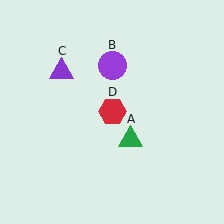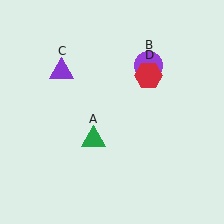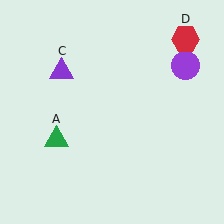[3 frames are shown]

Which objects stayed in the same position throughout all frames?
Purple triangle (object C) remained stationary.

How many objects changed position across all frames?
3 objects changed position: green triangle (object A), purple circle (object B), red hexagon (object D).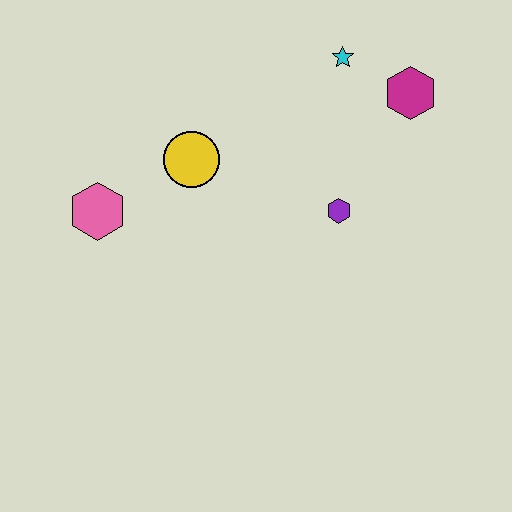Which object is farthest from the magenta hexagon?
The pink hexagon is farthest from the magenta hexagon.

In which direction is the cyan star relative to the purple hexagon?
The cyan star is above the purple hexagon.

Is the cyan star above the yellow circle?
Yes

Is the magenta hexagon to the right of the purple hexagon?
Yes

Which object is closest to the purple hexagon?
The magenta hexagon is closest to the purple hexagon.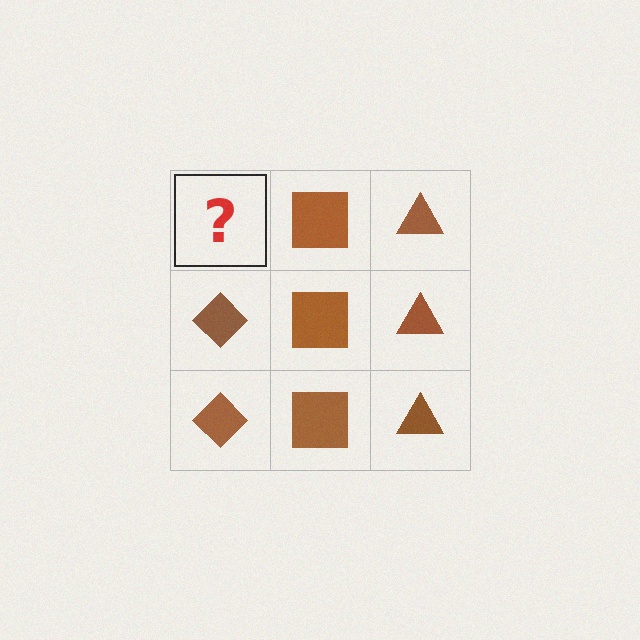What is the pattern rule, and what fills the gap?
The rule is that each column has a consistent shape. The gap should be filled with a brown diamond.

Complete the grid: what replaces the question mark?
The question mark should be replaced with a brown diamond.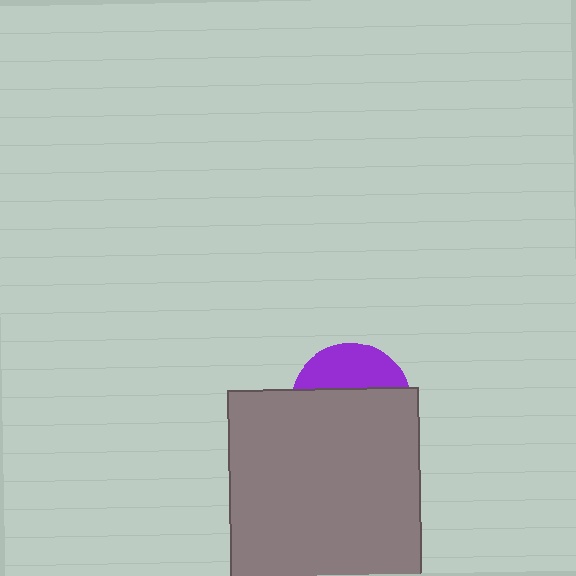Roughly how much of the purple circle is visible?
A small part of it is visible (roughly 35%).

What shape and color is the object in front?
The object in front is a gray square.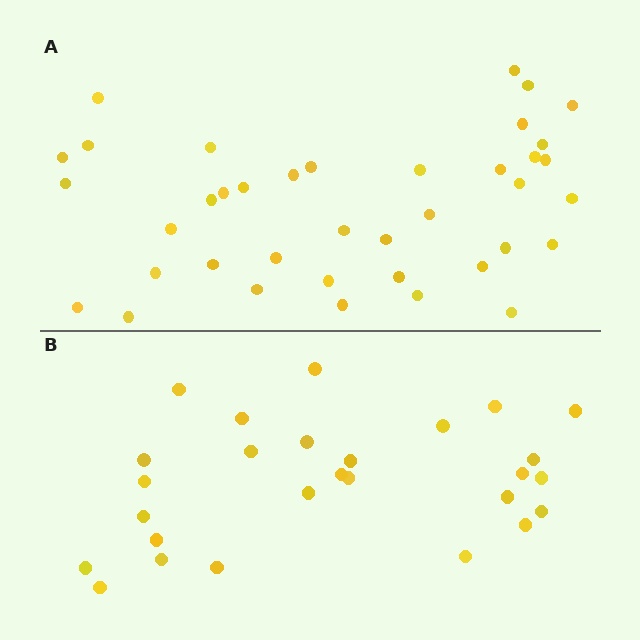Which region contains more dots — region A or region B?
Region A (the top region) has more dots.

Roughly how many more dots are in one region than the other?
Region A has roughly 12 or so more dots than region B.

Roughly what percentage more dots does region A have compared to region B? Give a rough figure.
About 45% more.